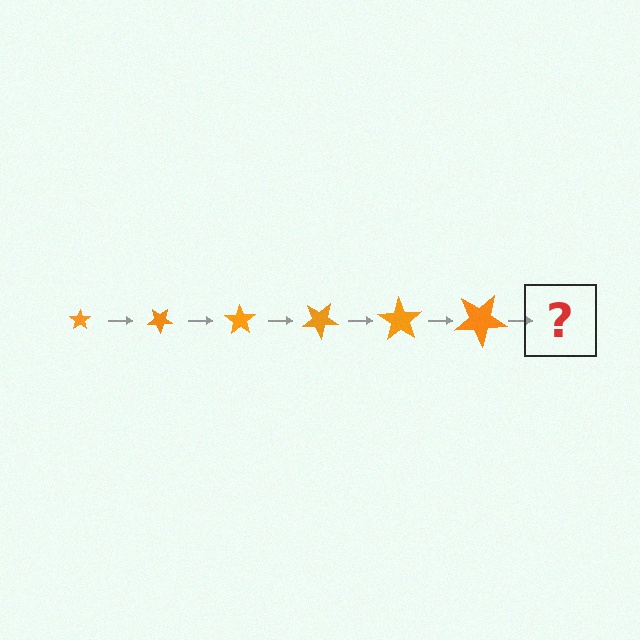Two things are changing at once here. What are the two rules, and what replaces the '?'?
The two rules are that the star grows larger each step and it rotates 35 degrees each step. The '?' should be a star, larger than the previous one and rotated 210 degrees from the start.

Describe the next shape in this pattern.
It should be a star, larger than the previous one and rotated 210 degrees from the start.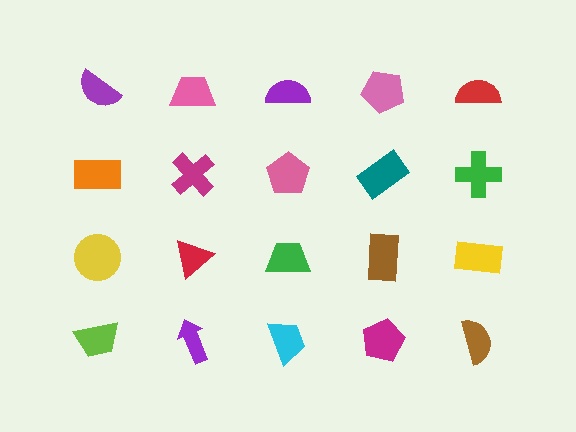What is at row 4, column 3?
A cyan trapezoid.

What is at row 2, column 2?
A magenta cross.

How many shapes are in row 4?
5 shapes.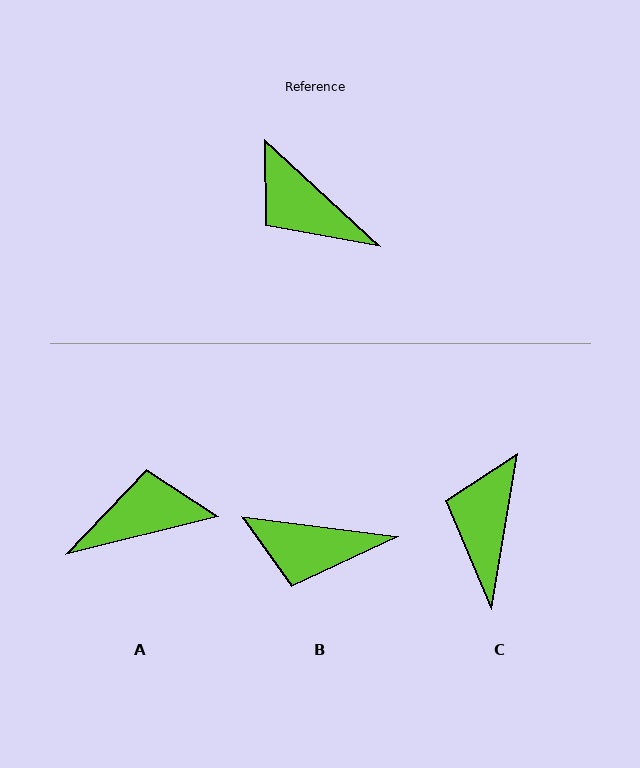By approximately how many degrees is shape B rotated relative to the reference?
Approximately 36 degrees counter-clockwise.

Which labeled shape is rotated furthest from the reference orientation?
A, about 123 degrees away.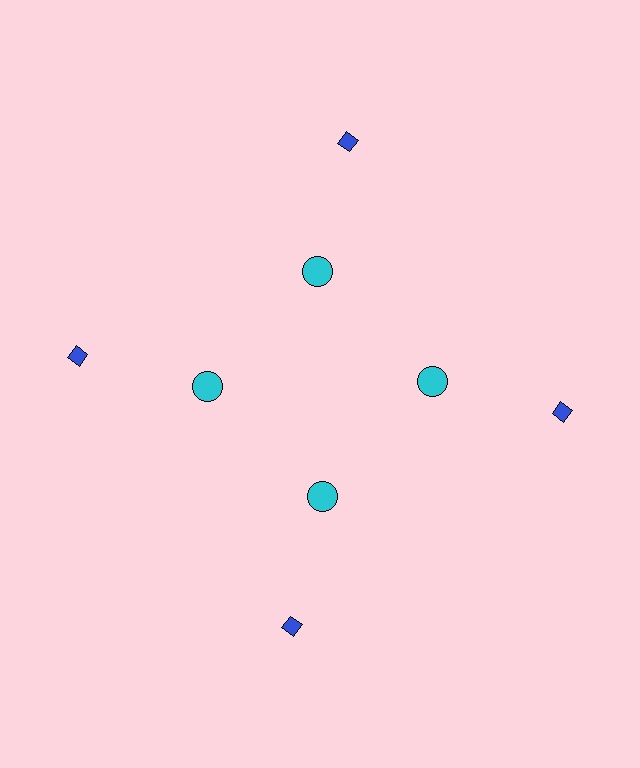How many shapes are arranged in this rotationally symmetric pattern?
There are 8 shapes, arranged in 4 groups of 2.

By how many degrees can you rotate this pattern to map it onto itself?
The pattern maps onto itself every 90 degrees of rotation.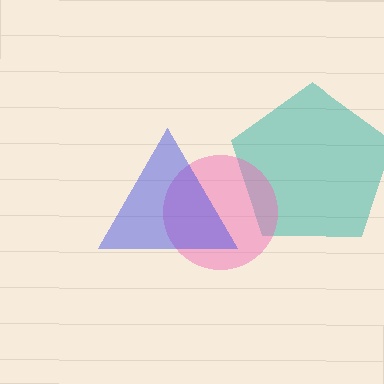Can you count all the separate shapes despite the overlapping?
Yes, there are 3 separate shapes.